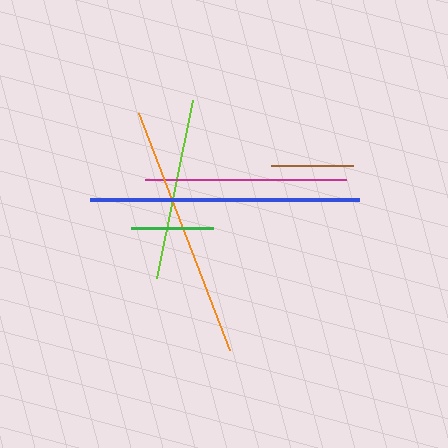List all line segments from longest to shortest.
From longest to shortest: blue, orange, magenta, lime, green, brown.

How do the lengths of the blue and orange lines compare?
The blue and orange lines are approximately the same length.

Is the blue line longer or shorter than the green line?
The blue line is longer than the green line.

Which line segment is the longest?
The blue line is the longest at approximately 269 pixels.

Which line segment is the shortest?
The brown line is the shortest at approximately 82 pixels.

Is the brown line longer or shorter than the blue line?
The blue line is longer than the brown line.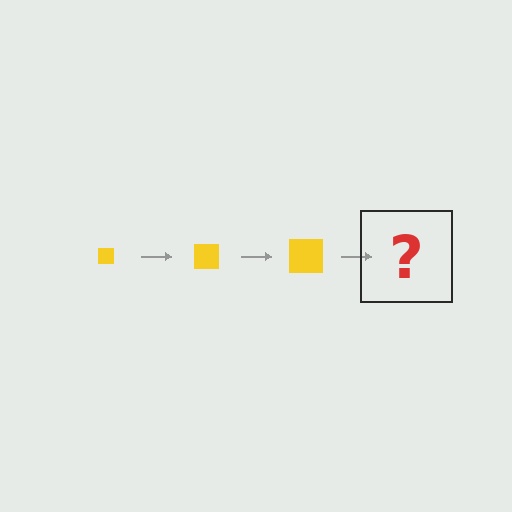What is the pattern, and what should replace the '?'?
The pattern is that the square gets progressively larger each step. The '?' should be a yellow square, larger than the previous one.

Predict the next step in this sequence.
The next step is a yellow square, larger than the previous one.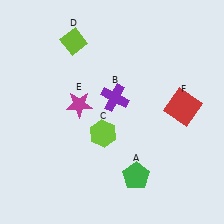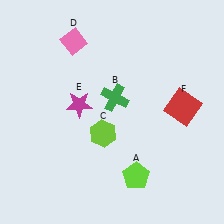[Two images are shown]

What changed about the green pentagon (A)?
In Image 1, A is green. In Image 2, it changed to lime.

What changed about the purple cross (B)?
In Image 1, B is purple. In Image 2, it changed to green.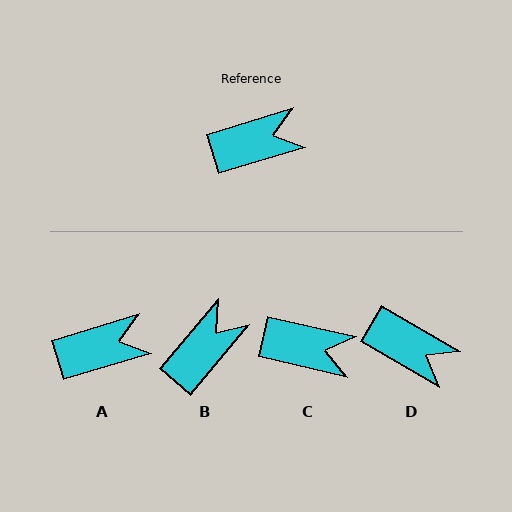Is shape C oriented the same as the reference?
No, it is off by about 30 degrees.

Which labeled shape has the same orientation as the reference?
A.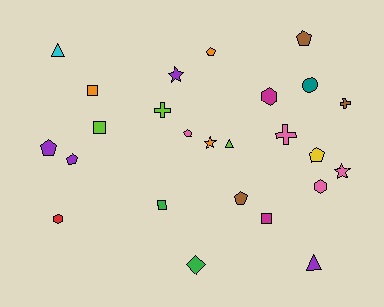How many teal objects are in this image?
There is 1 teal object.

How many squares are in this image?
There are 4 squares.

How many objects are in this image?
There are 25 objects.